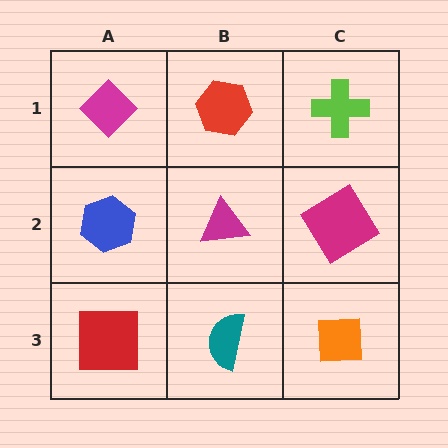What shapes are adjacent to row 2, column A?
A magenta diamond (row 1, column A), a red square (row 3, column A), a magenta triangle (row 2, column B).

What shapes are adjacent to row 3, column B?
A magenta triangle (row 2, column B), a red square (row 3, column A), an orange square (row 3, column C).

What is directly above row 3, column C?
A magenta diamond.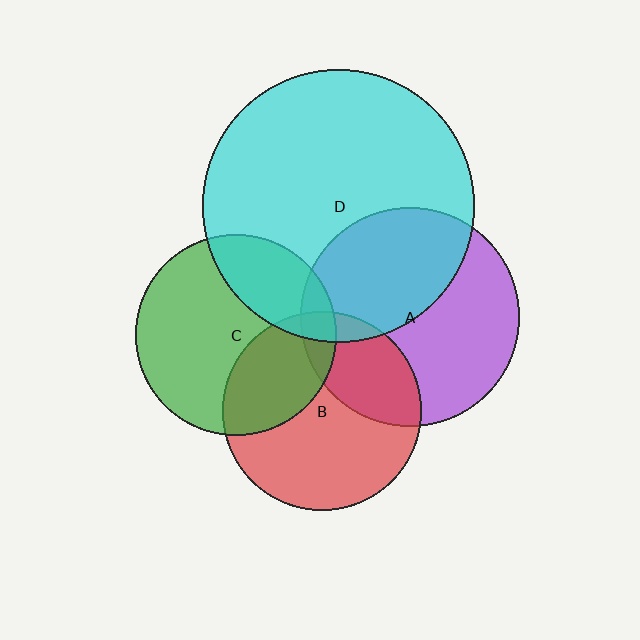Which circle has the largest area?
Circle D (cyan).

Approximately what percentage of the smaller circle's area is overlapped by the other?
Approximately 45%.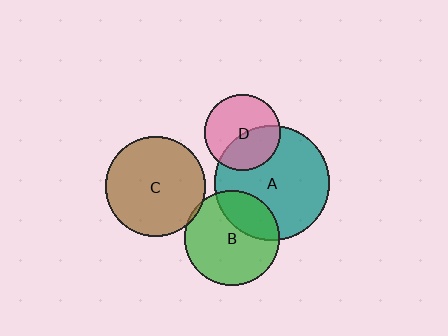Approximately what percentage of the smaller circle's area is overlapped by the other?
Approximately 5%.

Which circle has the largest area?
Circle A (teal).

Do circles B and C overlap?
Yes.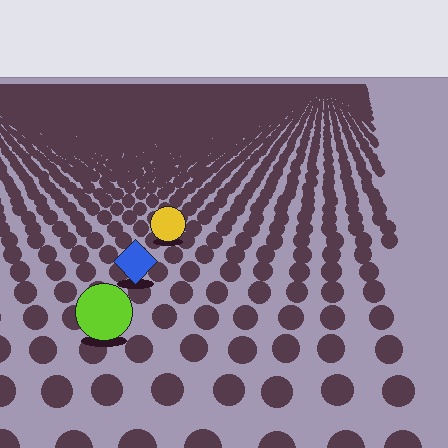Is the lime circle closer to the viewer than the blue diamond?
Yes. The lime circle is closer — you can tell from the texture gradient: the ground texture is coarser near it.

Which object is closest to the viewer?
The lime circle is closest. The texture marks near it are larger and more spread out.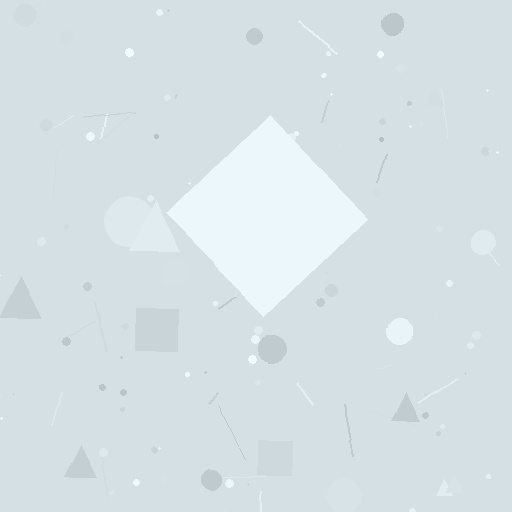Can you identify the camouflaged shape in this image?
The camouflaged shape is a diamond.